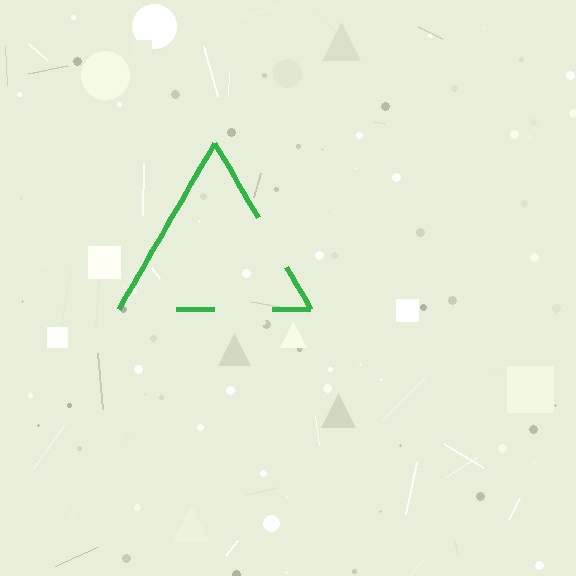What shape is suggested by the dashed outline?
The dashed outline suggests a triangle.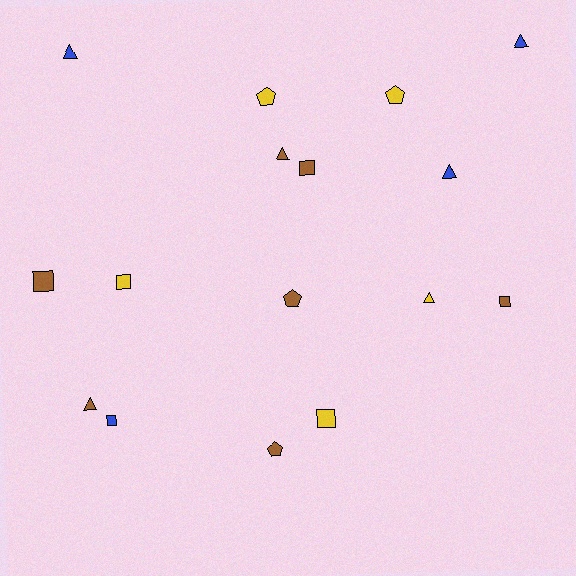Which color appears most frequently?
Brown, with 7 objects.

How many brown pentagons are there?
There are 2 brown pentagons.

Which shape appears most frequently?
Square, with 6 objects.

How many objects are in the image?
There are 16 objects.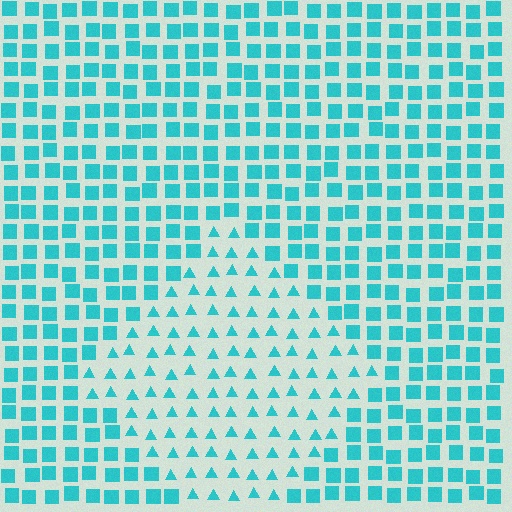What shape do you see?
I see a diamond.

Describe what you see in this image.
The image is filled with small cyan elements arranged in a uniform grid. A diamond-shaped region contains triangles, while the surrounding area contains squares. The boundary is defined purely by the change in element shape.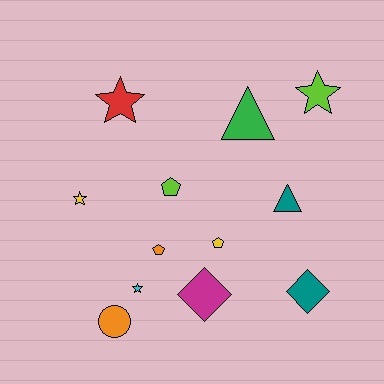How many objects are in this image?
There are 12 objects.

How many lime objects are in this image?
There are 2 lime objects.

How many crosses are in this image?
There are no crosses.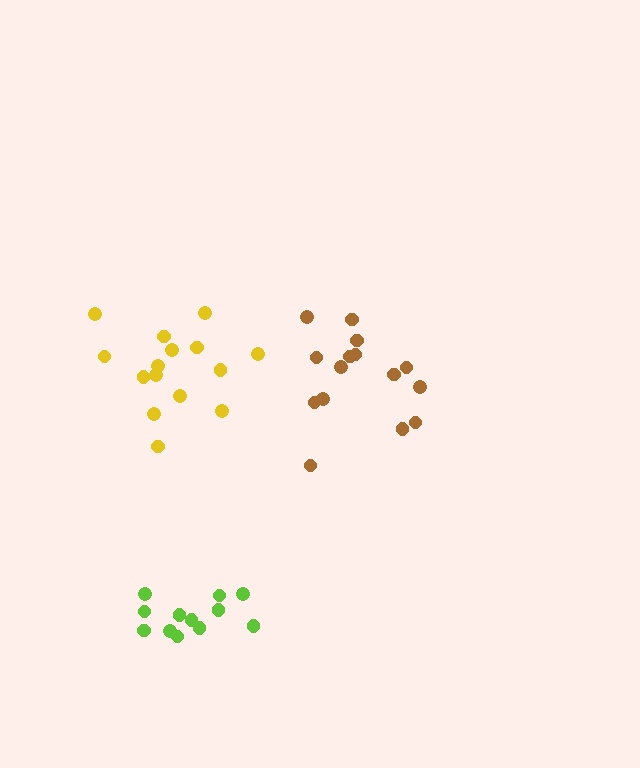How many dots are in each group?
Group 1: 15 dots, Group 2: 15 dots, Group 3: 12 dots (42 total).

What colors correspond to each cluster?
The clusters are colored: yellow, brown, lime.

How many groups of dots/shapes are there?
There are 3 groups.